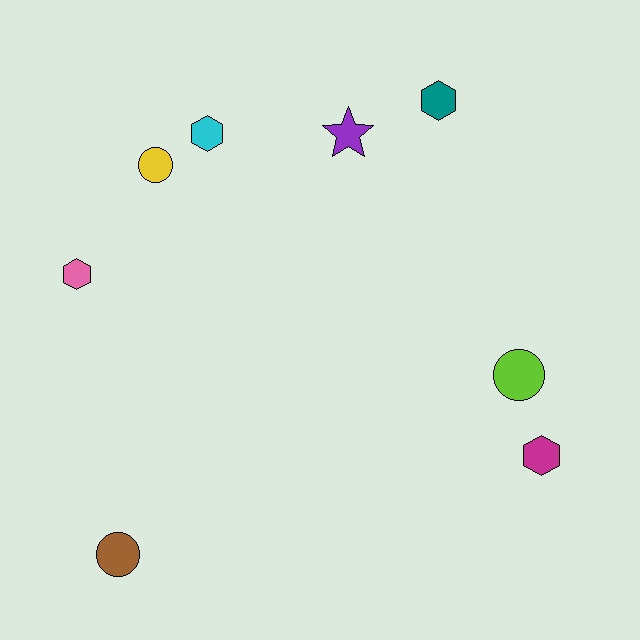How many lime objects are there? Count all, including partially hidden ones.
There is 1 lime object.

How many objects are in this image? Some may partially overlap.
There are 8 objects.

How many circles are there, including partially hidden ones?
There are 3 circles.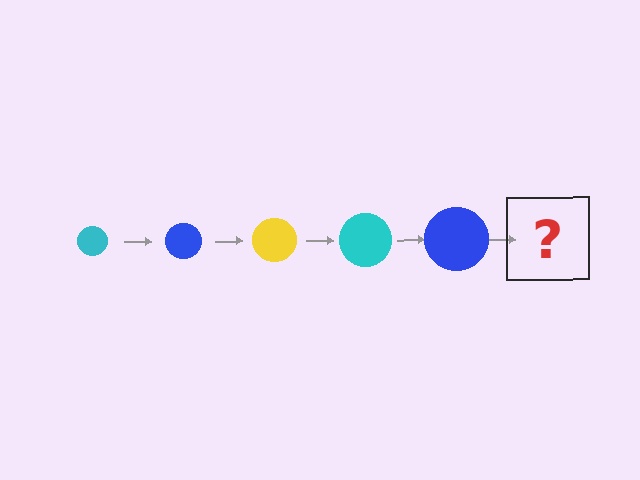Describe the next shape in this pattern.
It should be a yellow circle, larger than the previous one.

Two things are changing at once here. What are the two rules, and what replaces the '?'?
The two rules are that the circle grows larger each step and the color cycles through cyan, blue, and yellow. The '?' should be a yellow circle, larger than the previous one.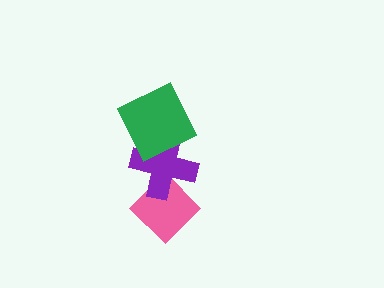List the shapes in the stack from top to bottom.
From top to bottom: the green square, the purple cross, the pink diamond.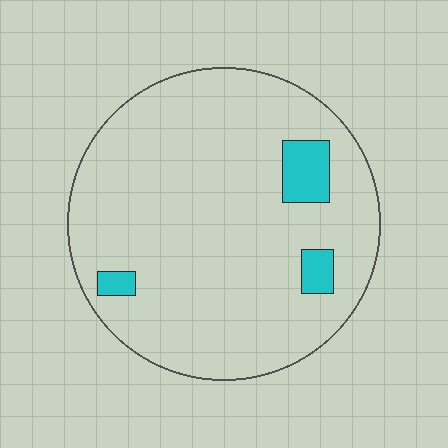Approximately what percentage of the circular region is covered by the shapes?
Approximately 5%.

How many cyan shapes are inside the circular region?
3.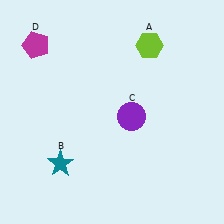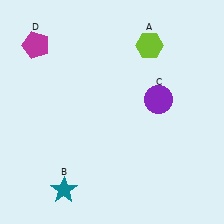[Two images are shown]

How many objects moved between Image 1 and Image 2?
2 objects moved between the two images.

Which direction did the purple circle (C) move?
The purple circle (C) moved right.